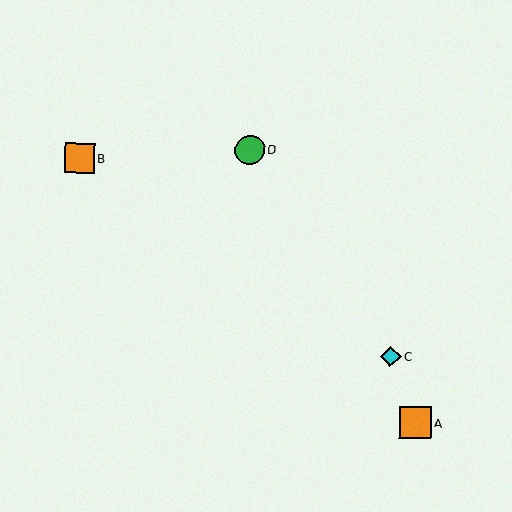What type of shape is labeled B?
Shape B is an orange square.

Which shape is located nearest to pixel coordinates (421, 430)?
The orange square (labeled A) at (415, 423) is nearest to that location.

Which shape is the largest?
The orange square (labeled A) is the largest.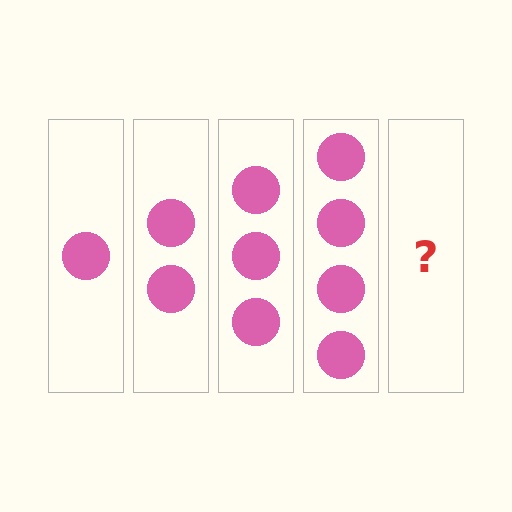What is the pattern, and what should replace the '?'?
The pattern is that each step adds one more circle. The '?' should be 5 circles.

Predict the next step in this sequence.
The next step is 5 circles.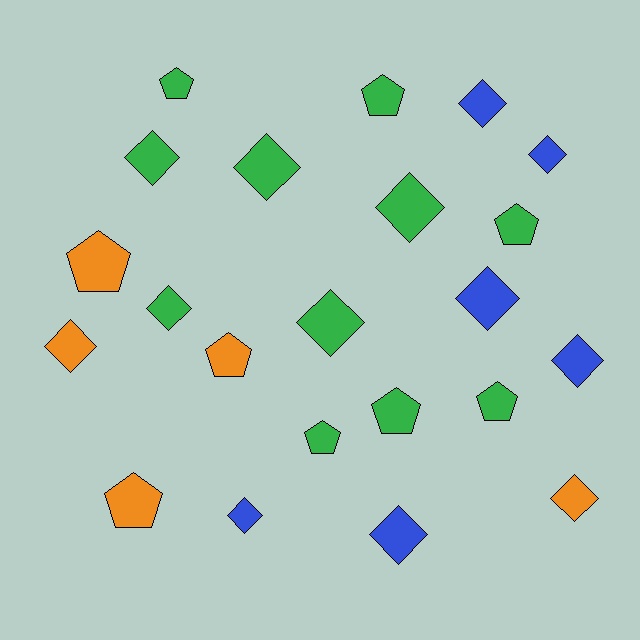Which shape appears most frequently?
Diamond, with 13 objects.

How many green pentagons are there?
There are 6 green pentagons.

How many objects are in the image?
There are 22 objects.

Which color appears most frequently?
Green, with 11 objects.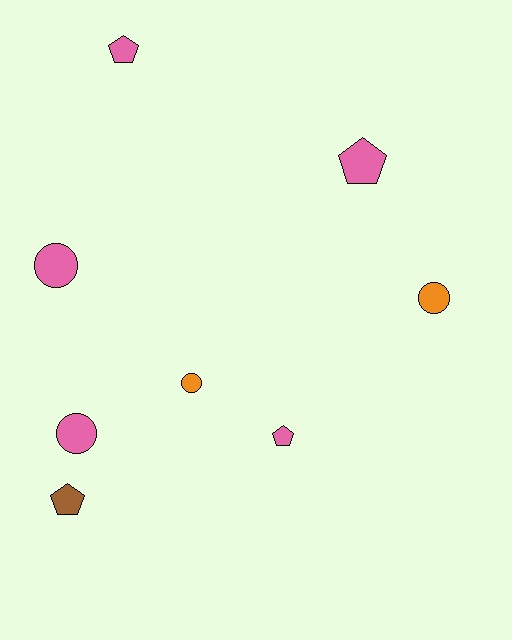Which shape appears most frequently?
Circle, with 4 objects.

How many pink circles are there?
There are 2 pink circles.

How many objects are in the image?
There are 8 objects.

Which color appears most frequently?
Pink, with 5 objects.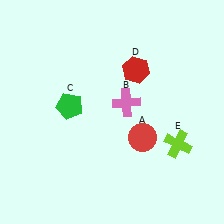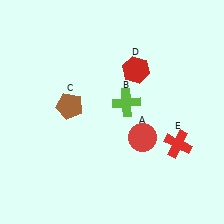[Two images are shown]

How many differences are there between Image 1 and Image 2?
There are 3 differences between the two images.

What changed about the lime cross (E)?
In Image 1, E is lime. In Image 2, it changed to red.